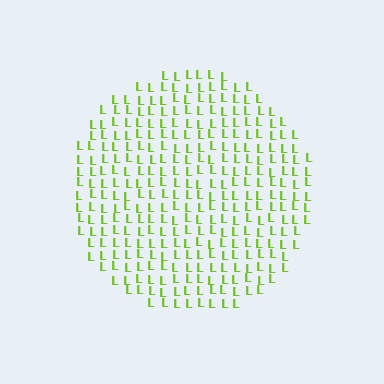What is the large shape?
The large shape is a circle.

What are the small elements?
The small elements are letter L's.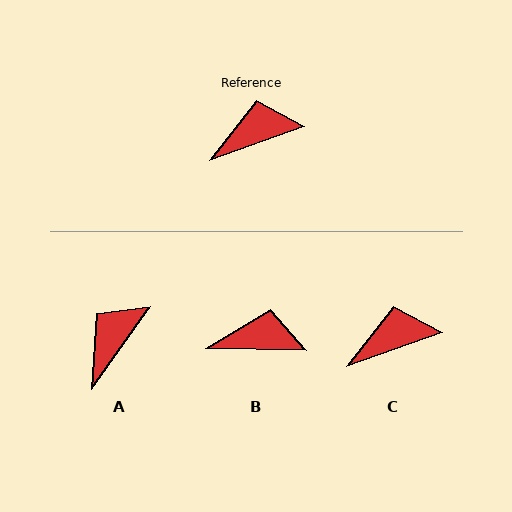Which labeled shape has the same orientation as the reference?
C.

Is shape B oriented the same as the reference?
No, it is off by about 21 degrees.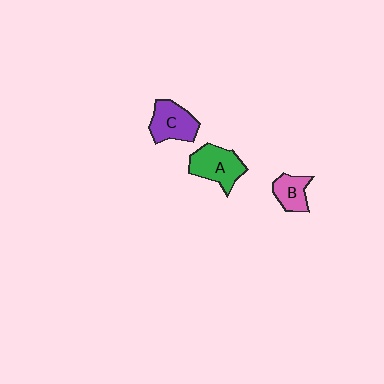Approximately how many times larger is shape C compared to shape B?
Approximately 1.4 times.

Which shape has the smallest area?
Shape B (pink).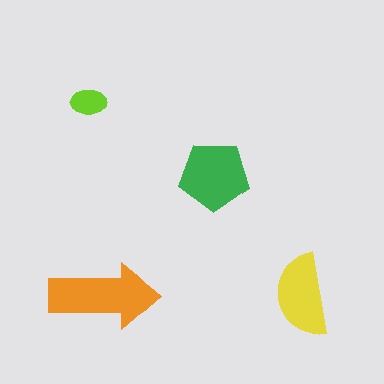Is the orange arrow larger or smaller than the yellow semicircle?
Larger.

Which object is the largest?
The orange arrow.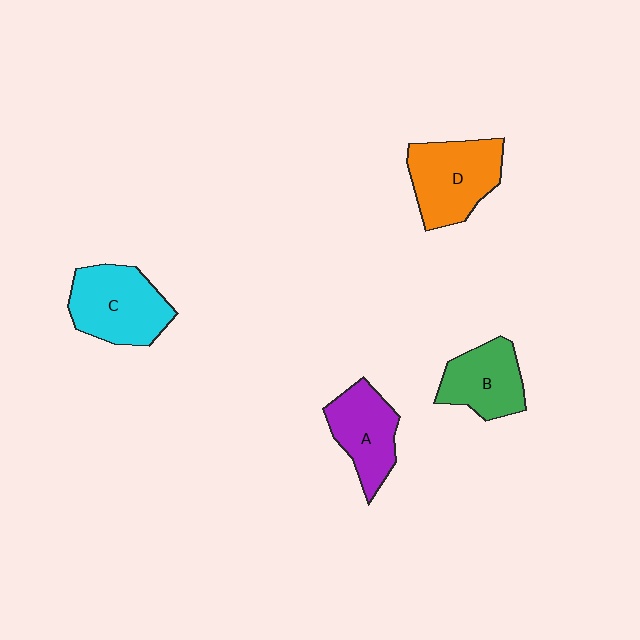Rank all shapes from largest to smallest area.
From largest to smallest: D (orange), C (cyan), A (purple), B (green).